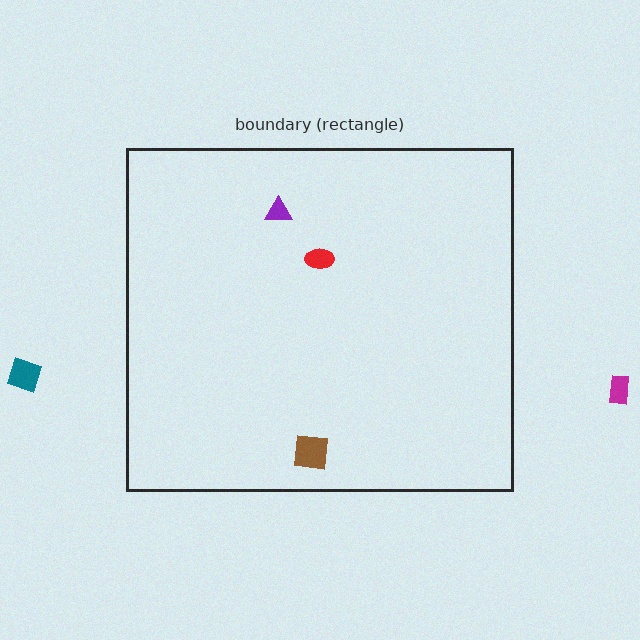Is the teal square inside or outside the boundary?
Outside.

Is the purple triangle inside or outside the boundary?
Inside.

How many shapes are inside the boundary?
3 inside, 2 outside.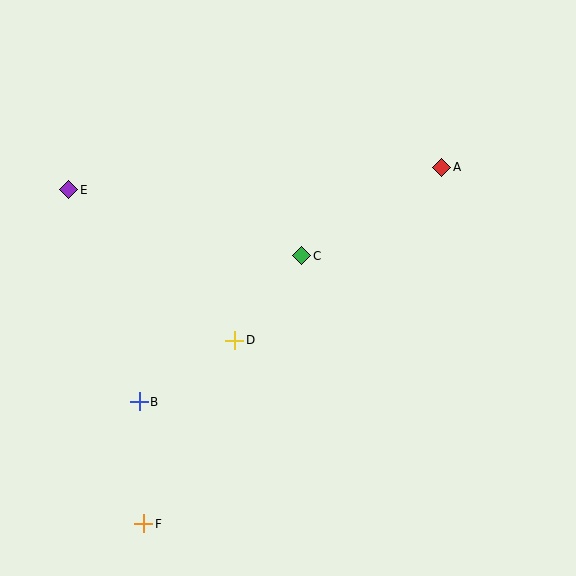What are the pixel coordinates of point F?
Point F is at (144, 524).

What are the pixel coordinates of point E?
Point E is at (69, 190).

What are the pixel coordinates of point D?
Point D is at (235, 340).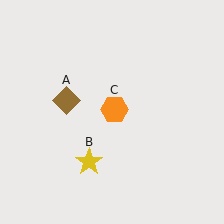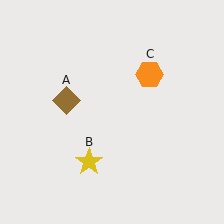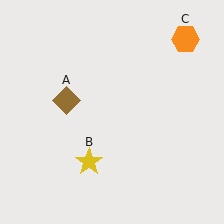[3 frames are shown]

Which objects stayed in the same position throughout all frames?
Brown diamond (object A) and yellow star (object B) remained stationary.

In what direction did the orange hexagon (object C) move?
The orange hexagon (object C) moved up and to the right.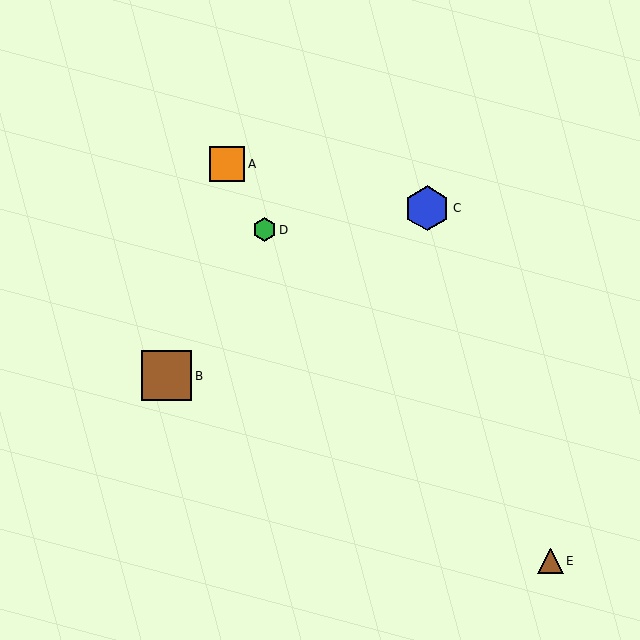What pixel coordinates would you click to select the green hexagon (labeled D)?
Click at (264, 230) to select the green hexagon D.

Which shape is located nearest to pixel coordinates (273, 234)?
The green hexagon (labeled D) at (264, 230) is nearest to that location.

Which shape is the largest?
The brown square (labeled B) is the largest.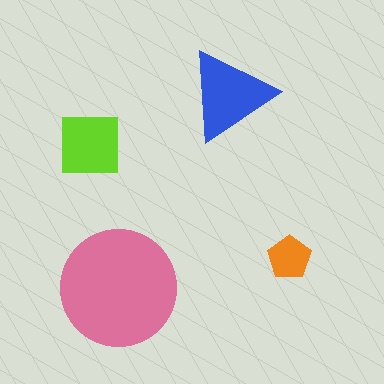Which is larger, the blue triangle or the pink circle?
The pink circle.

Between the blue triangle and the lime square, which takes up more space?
The blue triangle.